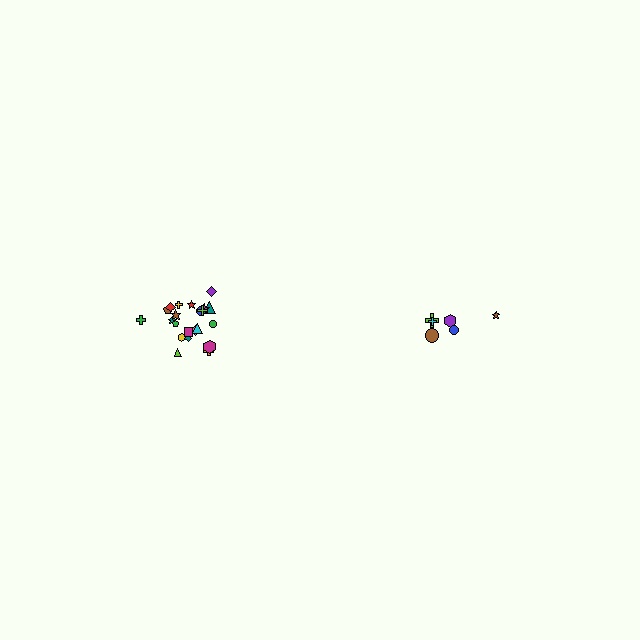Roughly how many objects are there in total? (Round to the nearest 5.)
Roughly 30 objects in total.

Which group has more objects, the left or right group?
The left group.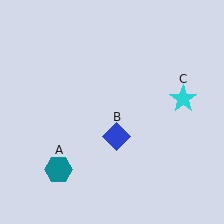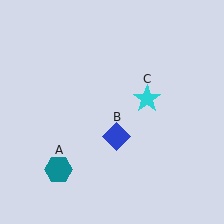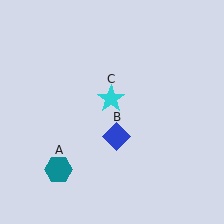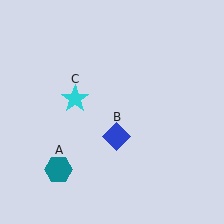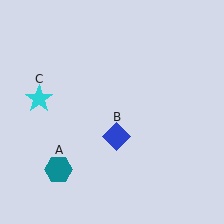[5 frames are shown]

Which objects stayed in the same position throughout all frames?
Teal hexagon (object A) and blue diamond (object B) remained stationary.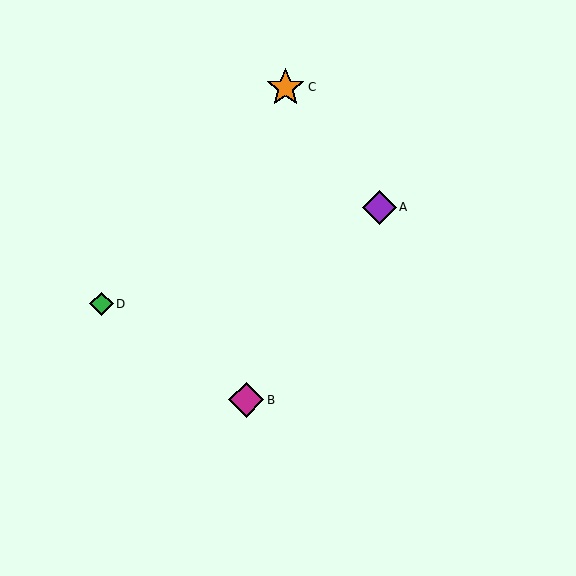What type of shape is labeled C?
Shape C is an orange star.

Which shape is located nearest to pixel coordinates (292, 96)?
The orange star (labeled C) at (285, 87) is nearest to that location.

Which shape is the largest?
The orange star (labeled C) is the largest.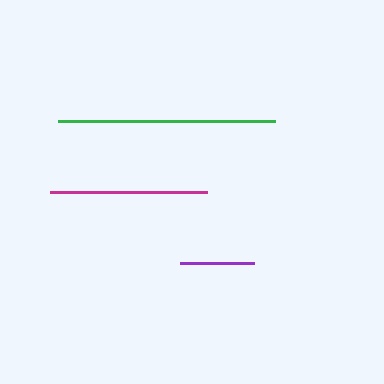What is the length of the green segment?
The green segment is approximately 217 pixels long.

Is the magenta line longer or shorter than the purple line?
The magenta line is longer than the purple line.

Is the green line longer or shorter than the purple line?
The green line is longer than the purple line.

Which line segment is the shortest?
The purple line is the shortest at approximately 74 pixels.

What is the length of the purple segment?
The purple segment is approximately 74 pixels long.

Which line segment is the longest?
The green line is the longest at approximately 217 pixels.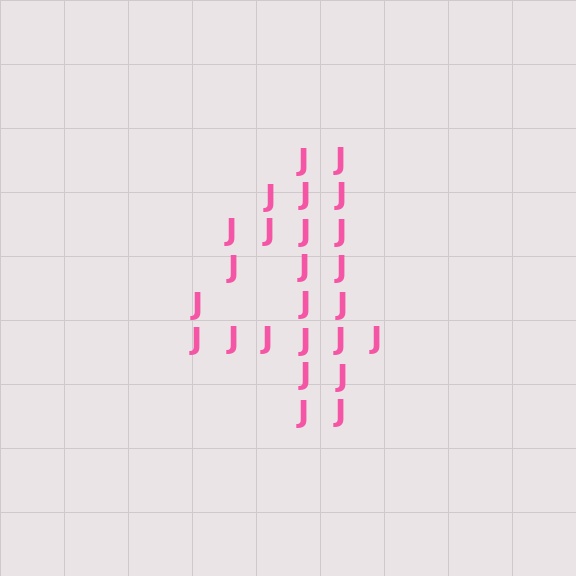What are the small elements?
The small elements are letter J's.